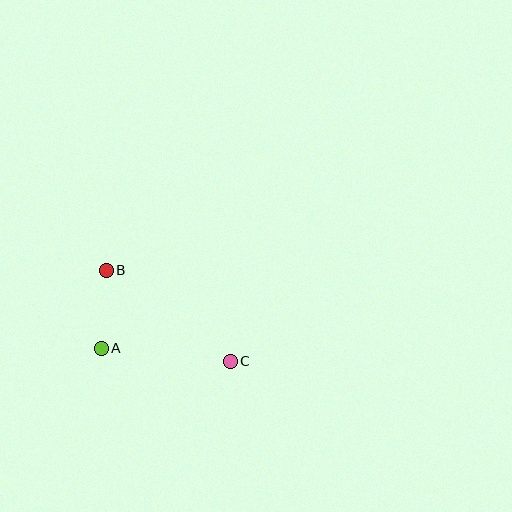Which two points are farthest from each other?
Points B and C are farthest from each other.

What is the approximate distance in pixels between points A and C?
The distance between A and C is approximately 129 pixels.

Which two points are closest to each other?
Points A and B are closest to each other.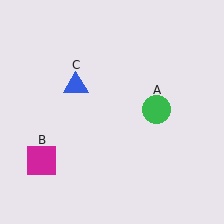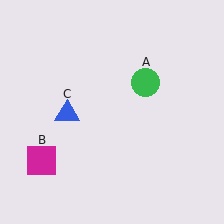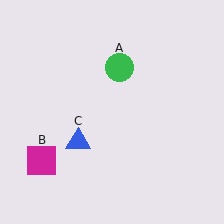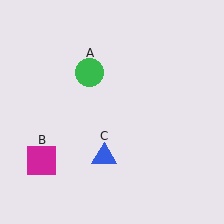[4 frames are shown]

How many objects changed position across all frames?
2 objects changed position: green circle (object A), blue triangle (object C).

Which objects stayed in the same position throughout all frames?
Magenta square (object B) remained stationary.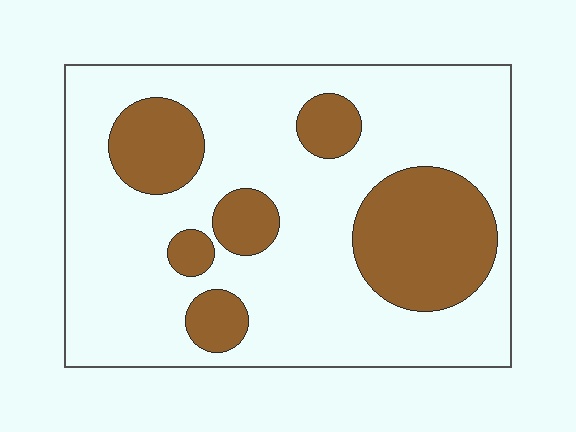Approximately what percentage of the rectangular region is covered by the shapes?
Approximately 25%.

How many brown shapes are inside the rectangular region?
6.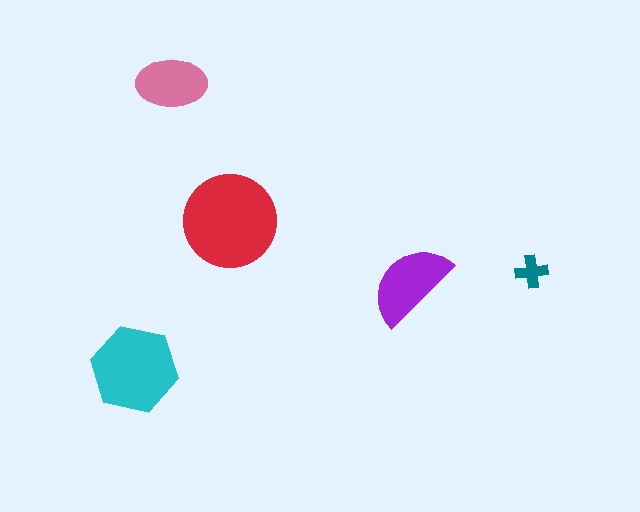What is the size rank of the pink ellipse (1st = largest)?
4th.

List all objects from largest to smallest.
The red circle, the cyan hexagon, the purple semicircle, the pink ellipse, the teal cross.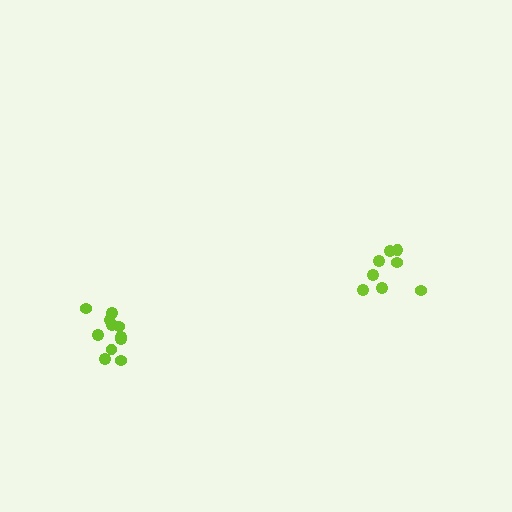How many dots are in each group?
Group 1: 8 dots, Group 2: 11 dots (19 total).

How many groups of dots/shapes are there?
There are 2 groups.